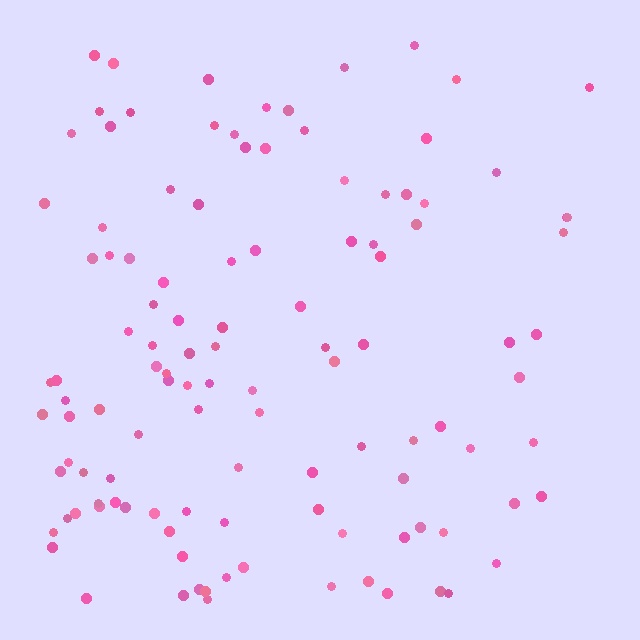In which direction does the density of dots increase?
From right to left, with the left side densest.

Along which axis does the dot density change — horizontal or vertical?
Horizontal.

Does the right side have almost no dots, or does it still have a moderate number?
Still a moderate number, just noticeably fewer than the left.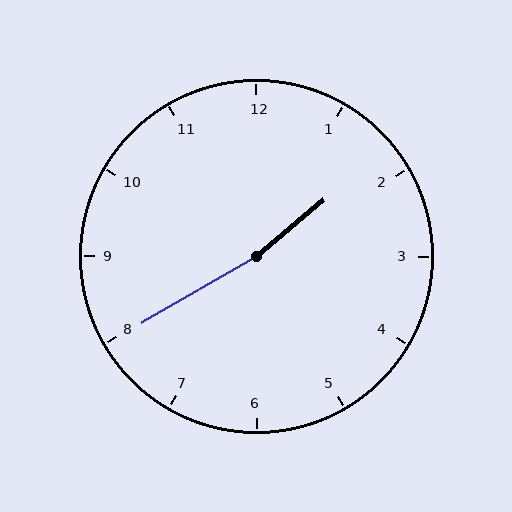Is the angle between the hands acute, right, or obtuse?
It is obtuse.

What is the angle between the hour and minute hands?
Approximately 170 degrees.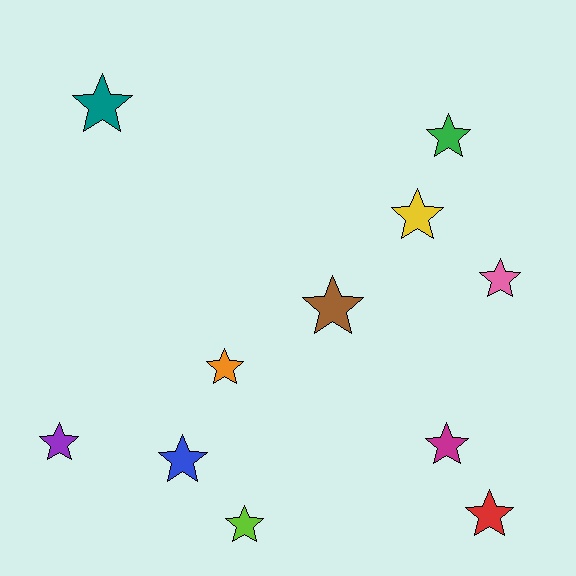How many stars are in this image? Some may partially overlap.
There are 11 stars.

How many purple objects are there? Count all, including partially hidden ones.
There is 1 purple object.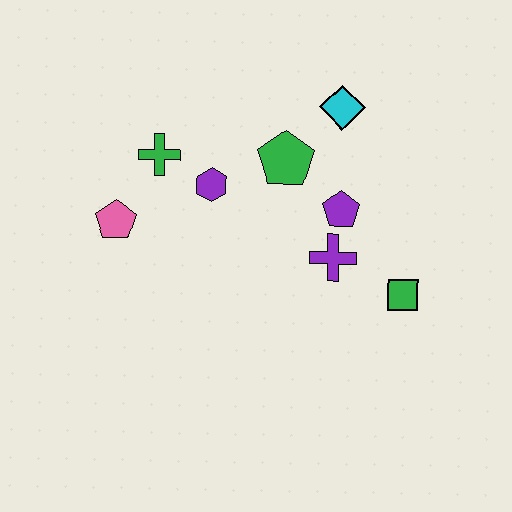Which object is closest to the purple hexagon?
The green cross is closest to the purple hexagon.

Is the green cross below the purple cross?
No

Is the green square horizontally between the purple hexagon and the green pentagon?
No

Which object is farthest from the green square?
The pink pentagon is farthest from the green square.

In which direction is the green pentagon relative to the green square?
The green pentagon is above the green square.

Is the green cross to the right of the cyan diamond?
No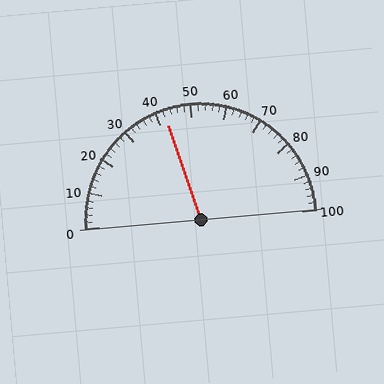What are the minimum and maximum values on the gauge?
The gauge ranges from 0 to 100.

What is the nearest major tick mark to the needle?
The nearest major tick mark is 40.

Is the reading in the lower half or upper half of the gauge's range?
The reading is in the lower half of the range (0 to 100).